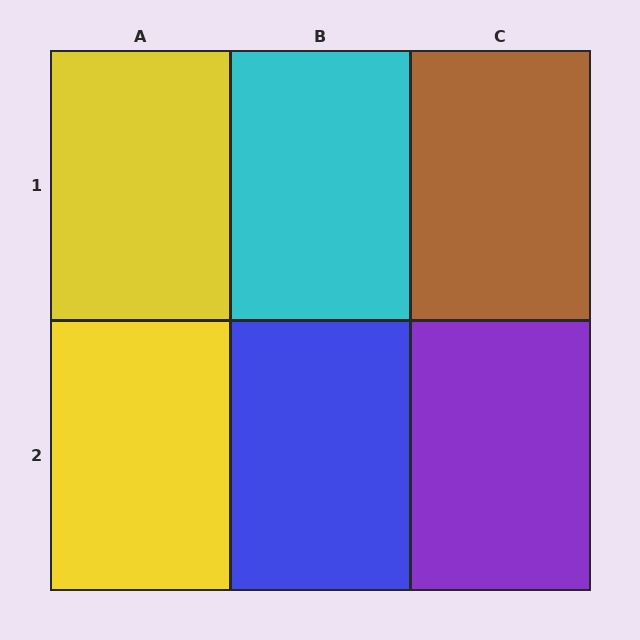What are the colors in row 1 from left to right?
Yellow, cyan, brown.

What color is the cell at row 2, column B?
Blue.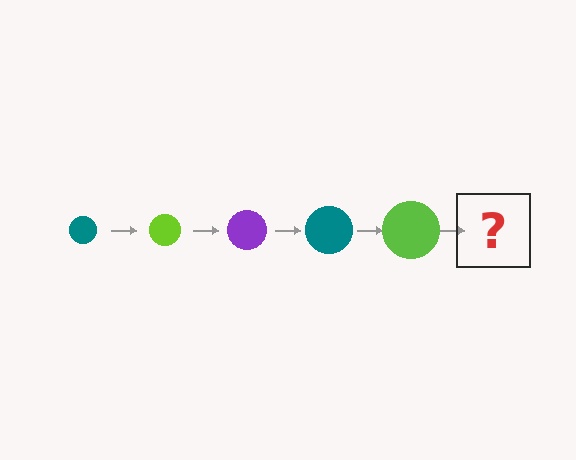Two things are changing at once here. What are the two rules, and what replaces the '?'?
The two rules are that the circle grows larger each step and the color cycles through teal, lime, and purple. The '?' should be a purple circle, larger than the previous one.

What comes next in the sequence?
The next element should be a purple circle, larger than the previous one.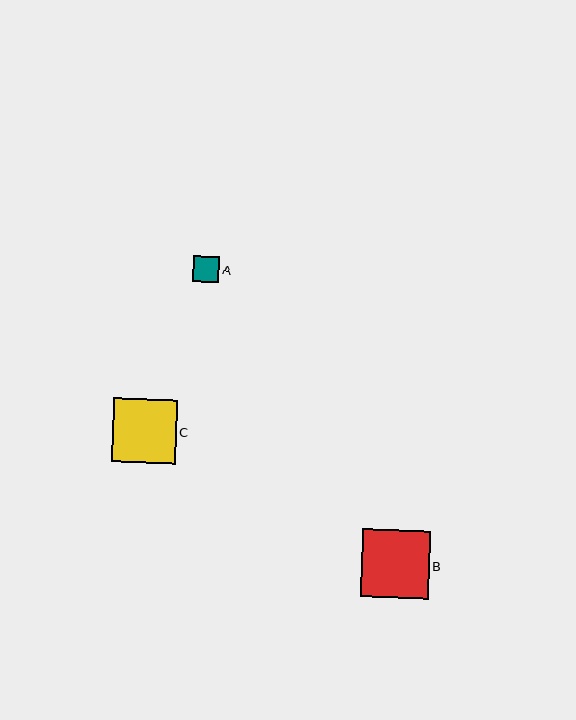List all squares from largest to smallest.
From largest to smallest: B, C, A.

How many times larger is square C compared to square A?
Square C is approximately 2.4 times the size of square A.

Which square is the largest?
Square B is the largest with a size of approximately 68 pixels.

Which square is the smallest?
Square A is the smallest with a size of approximately 26 pixels.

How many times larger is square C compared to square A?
Square C is approximately 2.4 times the size of square A.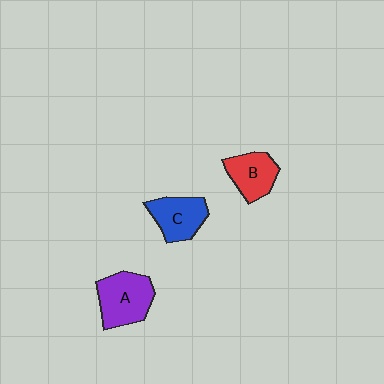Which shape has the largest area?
Shape A (purple).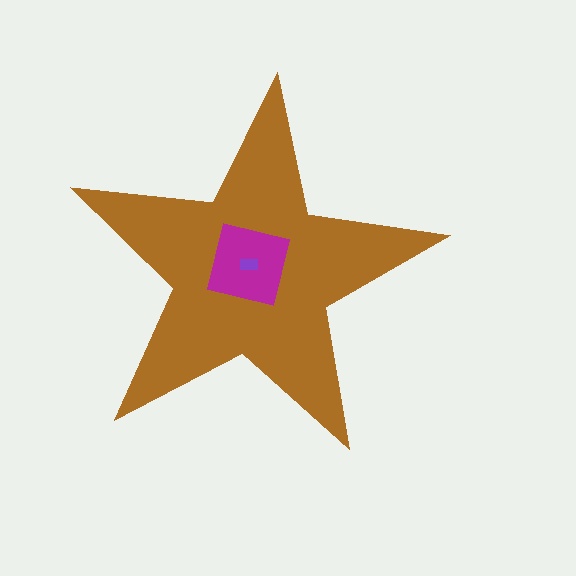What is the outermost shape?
The brown star.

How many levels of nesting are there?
3.